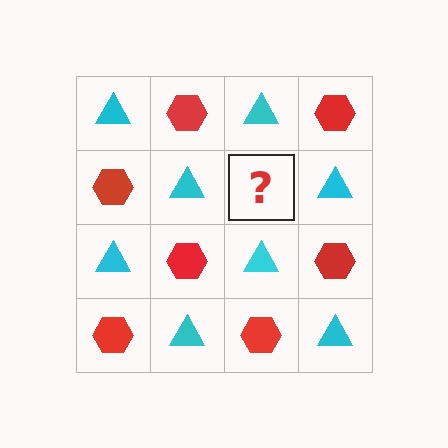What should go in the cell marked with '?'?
The missing cell should contain a red hexagon.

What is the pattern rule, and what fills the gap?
The rule is that it alternates cyan triangle and red hexagon in a checkerboard pattern. The gap should be filled with a red hexagon.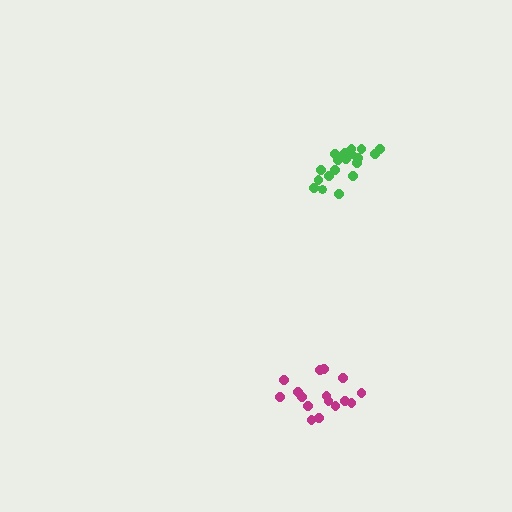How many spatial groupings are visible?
There are 2 spatial groupings.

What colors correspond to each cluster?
The clusters are colored: magenta, green.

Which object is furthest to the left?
The magenta cluster is leftmost.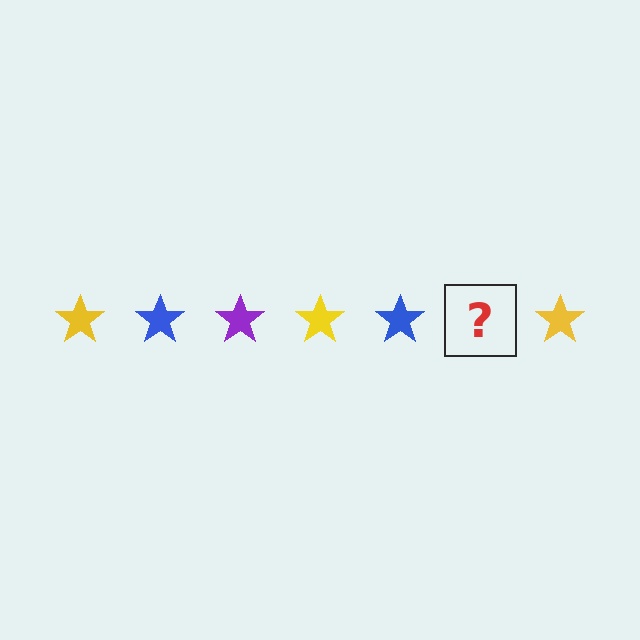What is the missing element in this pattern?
The missing element is a purple star.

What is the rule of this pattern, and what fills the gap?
The rule is that the pattern cycles through yellow, blue, purple stars. The gap should be filled with a purple star.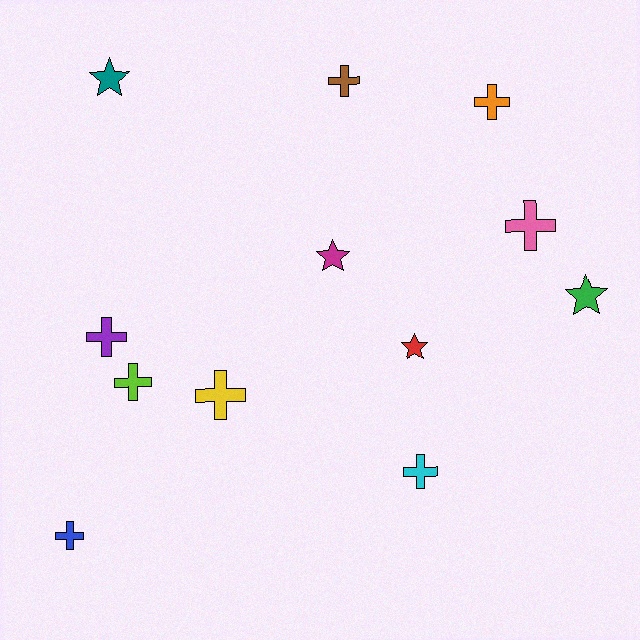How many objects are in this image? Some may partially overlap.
There are 12 objects.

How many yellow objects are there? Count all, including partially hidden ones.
There is 1 yellow object.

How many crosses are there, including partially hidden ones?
There are 8 crosses.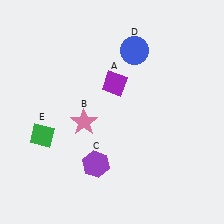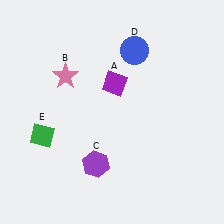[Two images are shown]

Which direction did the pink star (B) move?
The pink star (B) moved up.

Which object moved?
The pink star (B) moved up.